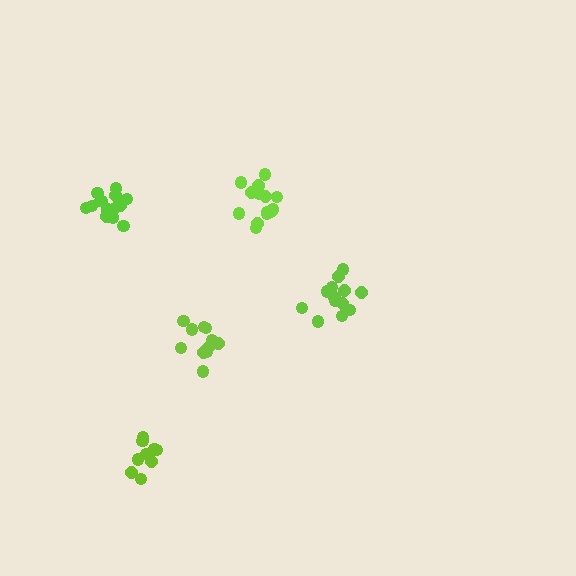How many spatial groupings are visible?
There are 5 spatial groupings.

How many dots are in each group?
Group 1: 10 dots, Group 2: 14 dots, Group 3: 14 dots, Group 4: 11 dots, Group 5: 16 dots (65 total).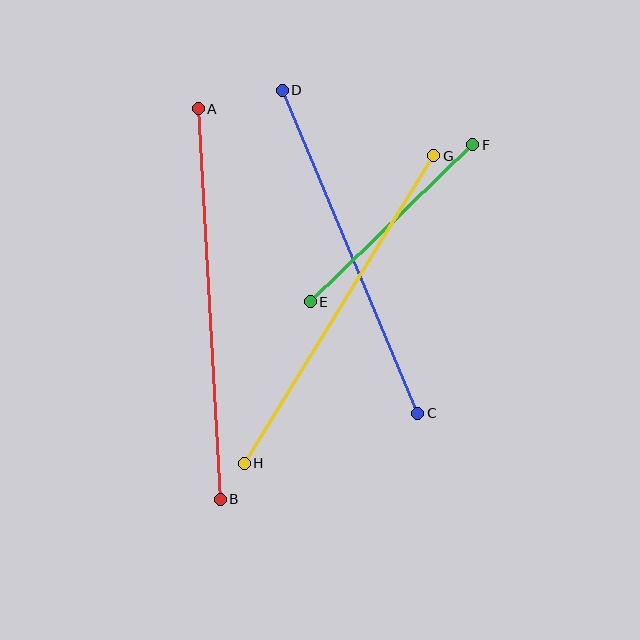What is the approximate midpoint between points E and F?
The midpoint is at approximately (391, 223) pixels.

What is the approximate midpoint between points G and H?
The midpoint is at approximately (339, 309) pixels.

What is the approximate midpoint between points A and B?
The midpoint is at approximately (209, 304) pixels.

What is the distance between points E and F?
The distance is approximately 226 pixels.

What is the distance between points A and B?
The distance is approximately 391 pixels.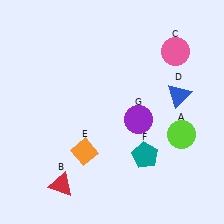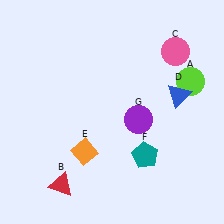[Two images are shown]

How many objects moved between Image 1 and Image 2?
1 object moved between the two images.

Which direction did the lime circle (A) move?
The lime circle (A) moved up.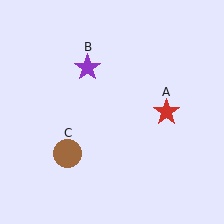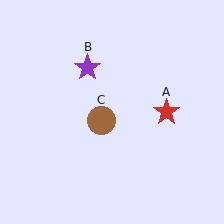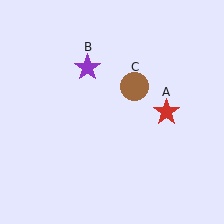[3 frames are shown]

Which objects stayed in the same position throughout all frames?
Red star (object A) and purple star (object B) remained stationary.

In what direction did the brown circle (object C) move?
The brown circle (object C) moved up and to the right.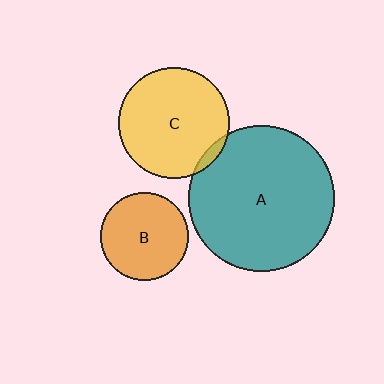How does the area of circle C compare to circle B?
Approximately 1.6 times.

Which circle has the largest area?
Circle A (teal).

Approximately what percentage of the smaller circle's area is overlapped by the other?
Approximately 5%.